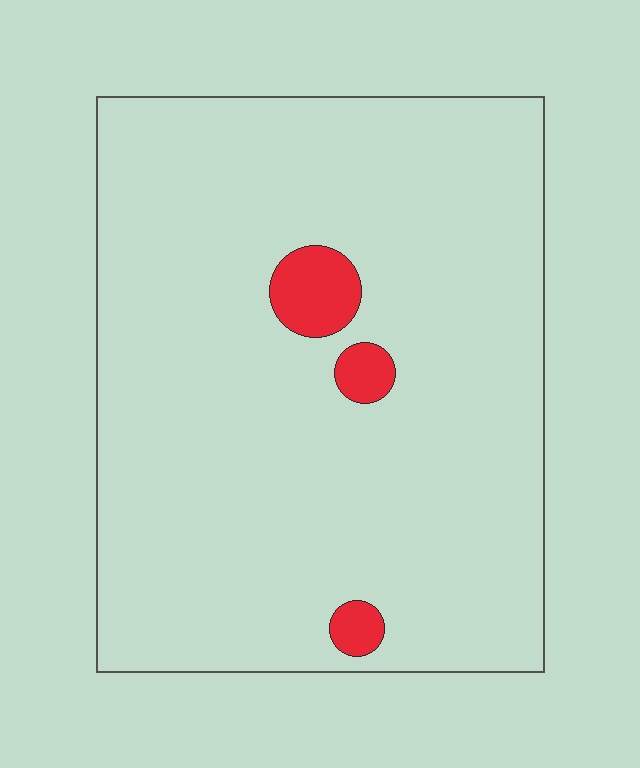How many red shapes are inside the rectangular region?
3.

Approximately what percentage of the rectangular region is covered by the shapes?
Approximately 5%.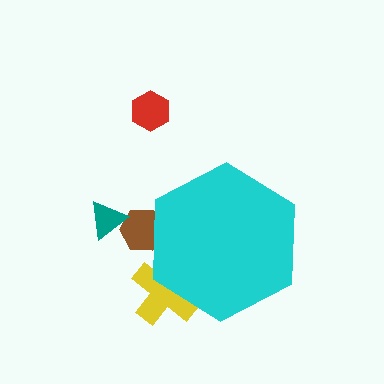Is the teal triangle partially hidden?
No, the teal triangle is fully visible.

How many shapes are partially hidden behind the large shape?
2 shapes are partially hidden.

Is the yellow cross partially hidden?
Yes, the yellow cross is partially hidden behind the cyan hexagon.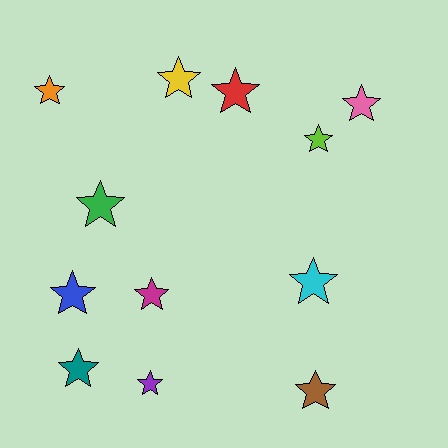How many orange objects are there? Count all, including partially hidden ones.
There is 1 orange object.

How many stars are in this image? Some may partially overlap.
There are 12 stars.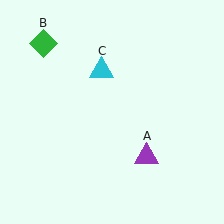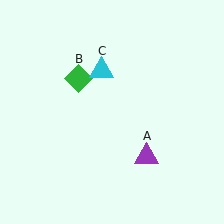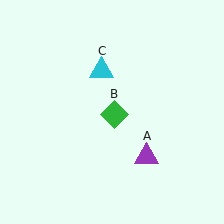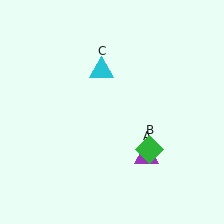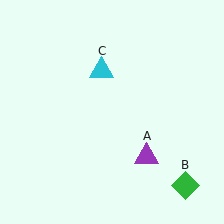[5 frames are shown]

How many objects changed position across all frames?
1 object changed position: green diamond (object B).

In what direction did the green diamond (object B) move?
The green diamond (object B) moved down and to the right.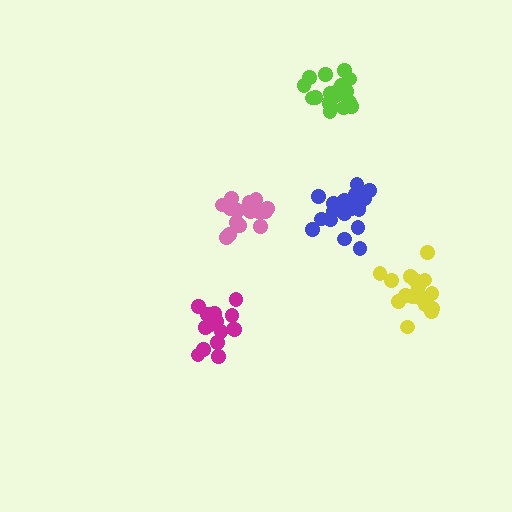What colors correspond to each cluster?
The clusters are colored: blue, magenta, yellow, lime, pink.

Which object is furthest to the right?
The yellow cluster is rightmost.